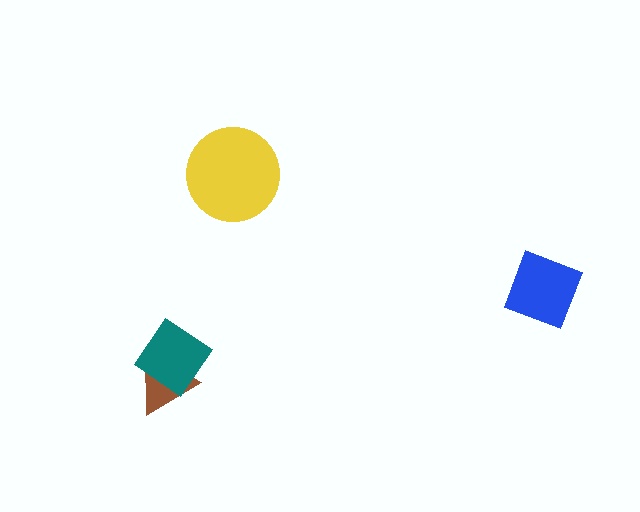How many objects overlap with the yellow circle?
0 objects overlap with the yellow circle.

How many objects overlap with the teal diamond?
1 object overlaps with the teal diamond.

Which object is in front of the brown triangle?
The teal diamond is in front of the brown triangle.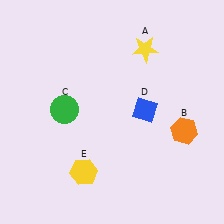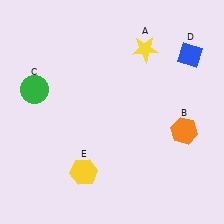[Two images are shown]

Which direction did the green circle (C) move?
The green circle (C) moved left.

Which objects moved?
The objects that moved are: the green circle (C), the blue diamond (D).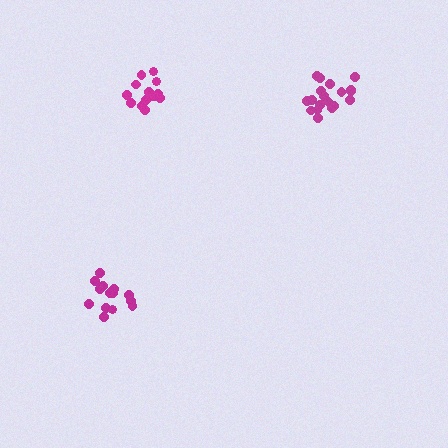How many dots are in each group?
Group 1: 19 dots, Group 2: 14 dots, Group 3: 16 dots (49 total).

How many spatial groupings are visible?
There are 3 spatial groupings.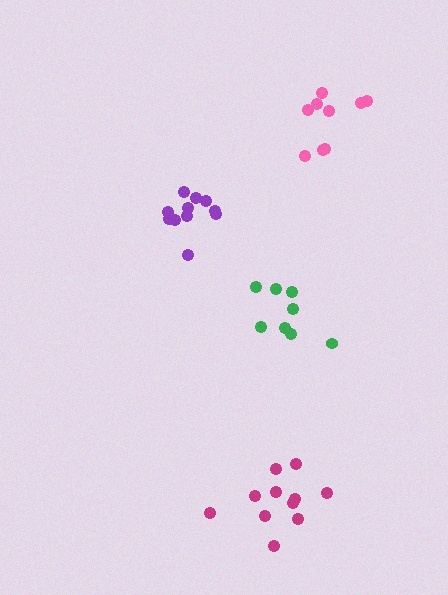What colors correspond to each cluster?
The clusters are colored: green, pink, magenta, purple.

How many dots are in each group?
Group 1: 8 dots, Group 2: 9 dots, Group 3: 11 dots, Group 4: 11 dots (39 total).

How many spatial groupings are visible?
There are 4 spatial groupings.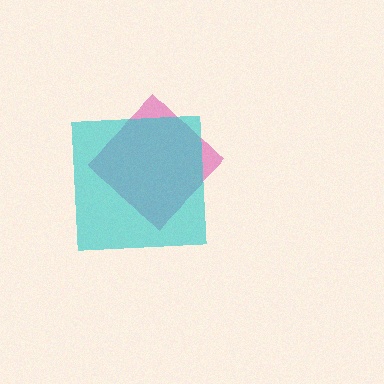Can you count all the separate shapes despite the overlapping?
Yes, there are 2 separate shapes.